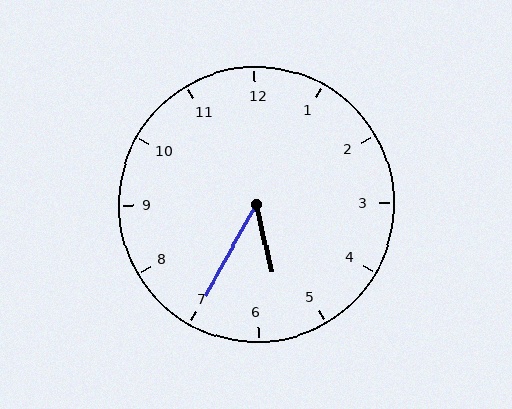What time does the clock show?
5:35.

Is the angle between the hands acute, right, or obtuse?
It is acute.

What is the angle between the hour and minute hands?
Approximately 42 degrees.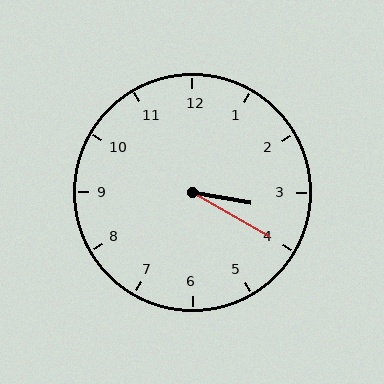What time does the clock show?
3:20.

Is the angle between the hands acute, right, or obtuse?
It is acute.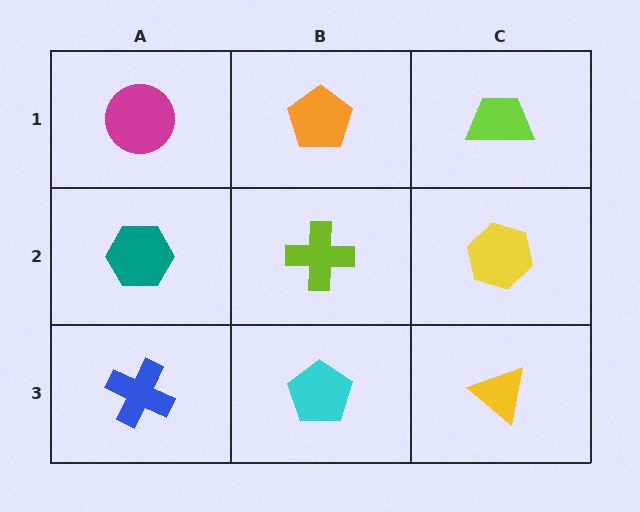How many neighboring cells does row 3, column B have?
3.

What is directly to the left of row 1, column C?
An orange pentagon.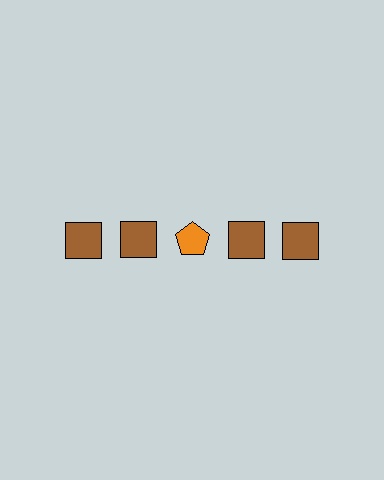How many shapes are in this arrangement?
There are 5 shapes arranged in a grid pattern.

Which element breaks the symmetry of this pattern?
The orange pentagon in the top row, center column breaks the symmetry. All other shapes are brown squares.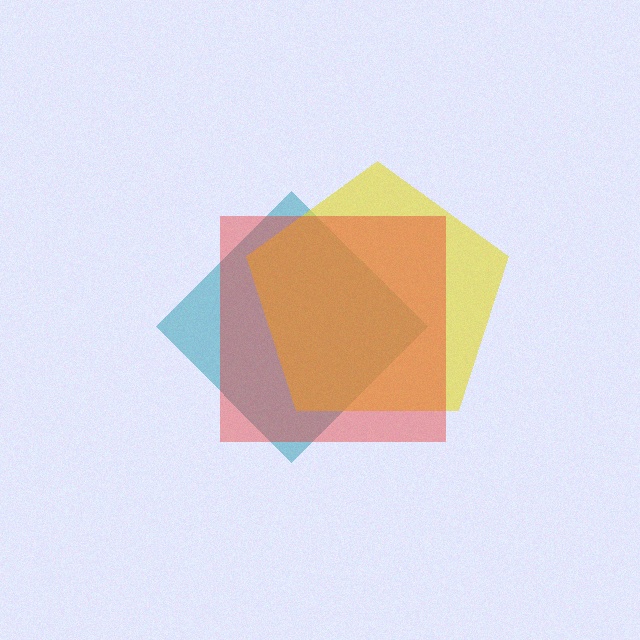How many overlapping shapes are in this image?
There are 3 overlapping shapes in the image.